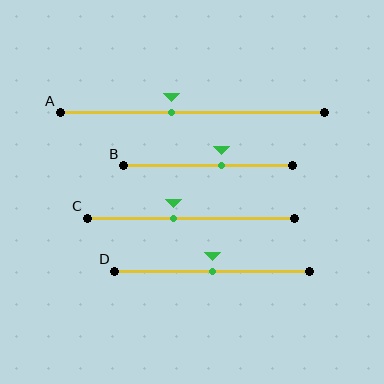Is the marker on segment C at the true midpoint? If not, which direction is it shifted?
No, the marker on segment C is shifted to the left by about 8% of the segment length.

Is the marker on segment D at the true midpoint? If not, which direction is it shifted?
Yes, the marker on segment D is at the true midpoint.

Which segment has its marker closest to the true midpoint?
Segment D has its marker closest to the true midpoint.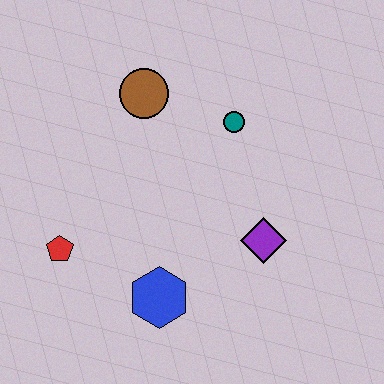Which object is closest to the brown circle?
The teal circle is closest to the brown circle.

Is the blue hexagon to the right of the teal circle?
No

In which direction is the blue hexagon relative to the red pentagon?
The blue hexagon is to the right of the red pentagon.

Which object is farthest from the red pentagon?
The teal circle is farthest from the red pentagon.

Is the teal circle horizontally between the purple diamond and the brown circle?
Yes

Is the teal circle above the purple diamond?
Yes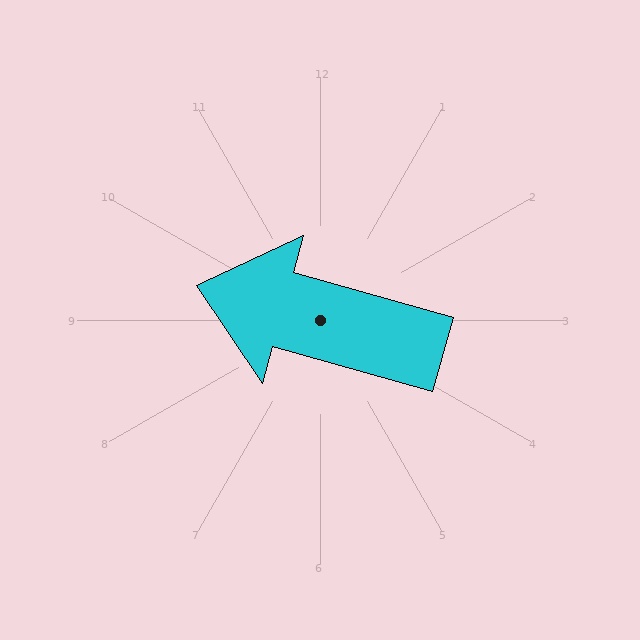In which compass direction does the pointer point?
West.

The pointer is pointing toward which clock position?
Roughly 10 o'clock.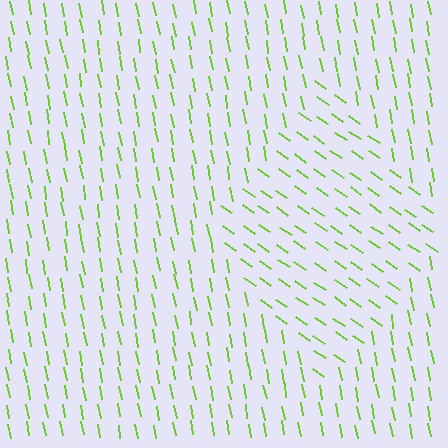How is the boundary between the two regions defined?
The boundary is defined purely by a change in line orientation (approximately 45 degrees difference). All lines are the same color and thickness.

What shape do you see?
I see a diamond.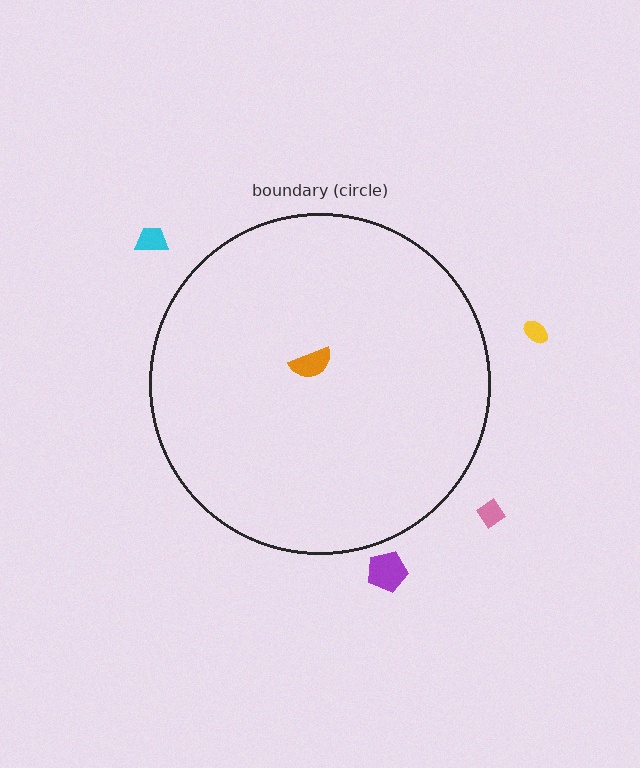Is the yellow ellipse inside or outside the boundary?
Outside.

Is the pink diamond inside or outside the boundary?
Outside.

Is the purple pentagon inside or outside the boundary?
Outside.